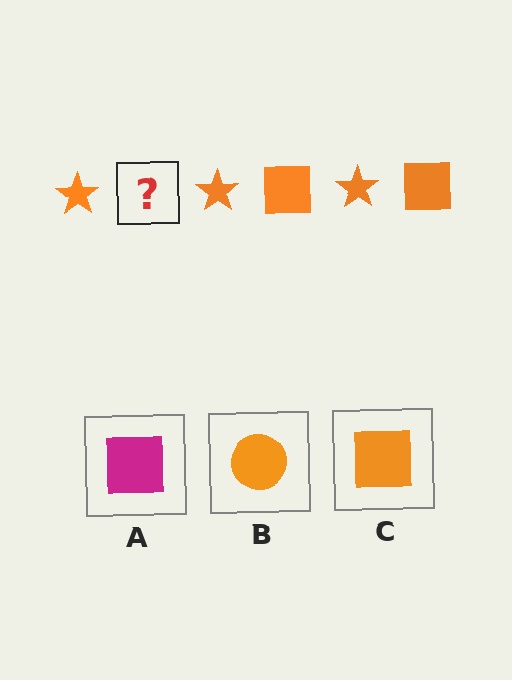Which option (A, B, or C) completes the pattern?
C.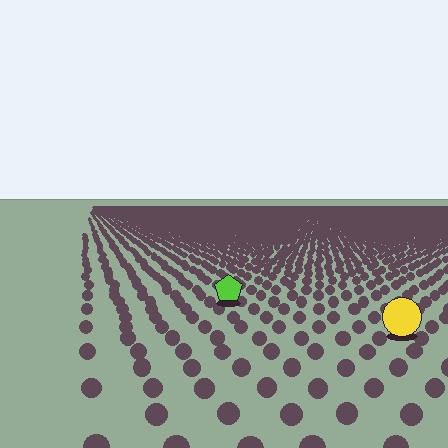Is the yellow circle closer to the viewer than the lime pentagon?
Yes. The yellow circle is closer — you can tell from the texture gradient: the ground texture is coarser near it.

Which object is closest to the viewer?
The yellow circle is closest. The texture marks near it are larger and more spread out.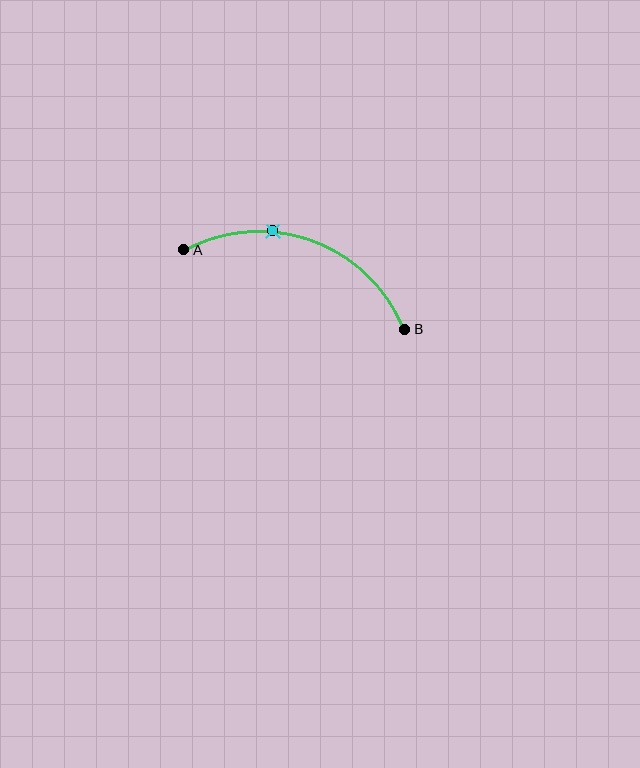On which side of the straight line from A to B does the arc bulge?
The arc bulges above the straight line connecting A and B.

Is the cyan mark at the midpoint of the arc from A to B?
No. The cyan mark lies on the arc but is closer to endpoint A. The arc midpoint would be at the point on the curve equidistant along the arc from both A and B.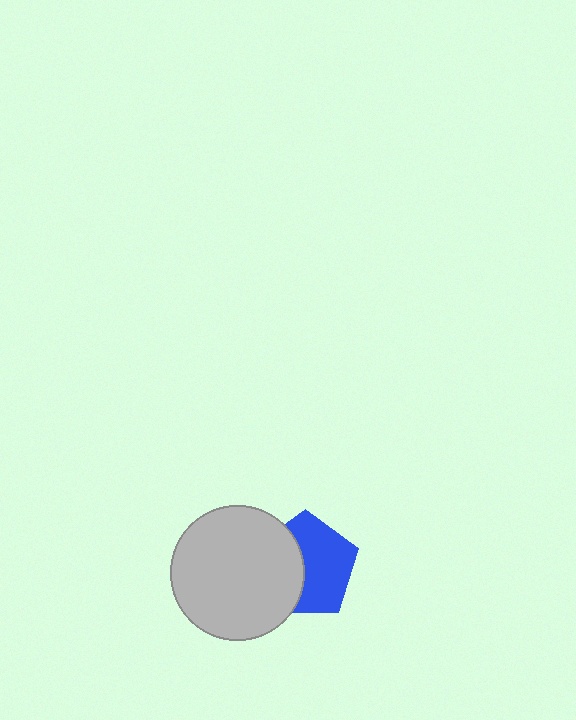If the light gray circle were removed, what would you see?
You would see the complete blue pentagon.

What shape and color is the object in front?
The object in front is a light gray circle.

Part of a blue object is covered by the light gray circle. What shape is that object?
It is a pentagon.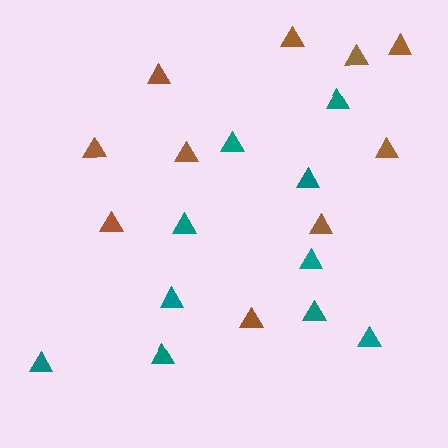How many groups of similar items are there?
There are 2 groups: one group of teal triangles (10) and one group of brown triangles (10).